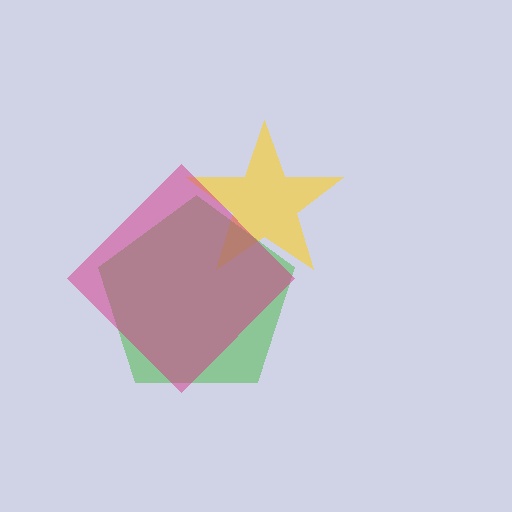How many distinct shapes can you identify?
There are 3 distinct shapes: a yellow star, a green pentagon, a magenta diamond.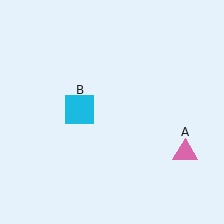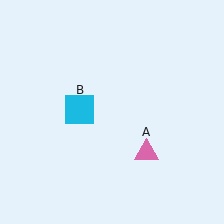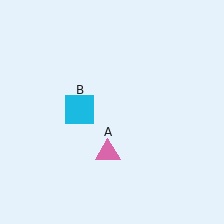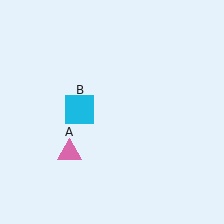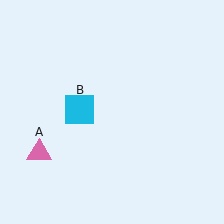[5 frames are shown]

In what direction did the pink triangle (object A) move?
The pink triangle (object A) moved left.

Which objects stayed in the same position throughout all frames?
Cyan square (object B) remained stationary.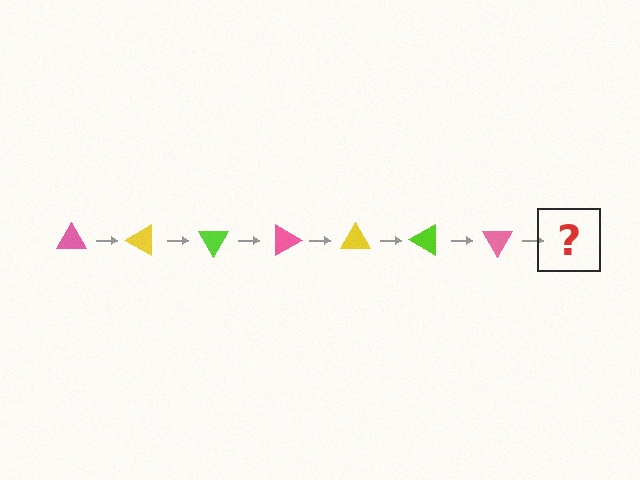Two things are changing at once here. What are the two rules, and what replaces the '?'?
The two rules are that it rotates 30 degrees each step and the color cycles through pink, yellow, and lime. The '?' should be a yellow triangle, rotated 210 degrees from the start.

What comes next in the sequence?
The next element should be a yellow triangle, rotated 210 degrees from the start.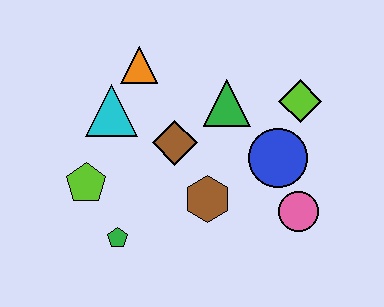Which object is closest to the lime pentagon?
The green pentagon is closest to the lime pentagon.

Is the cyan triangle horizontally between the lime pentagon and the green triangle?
Yes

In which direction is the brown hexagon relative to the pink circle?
The brown hexagon is to the left of the pink circle.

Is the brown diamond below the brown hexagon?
No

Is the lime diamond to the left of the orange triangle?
No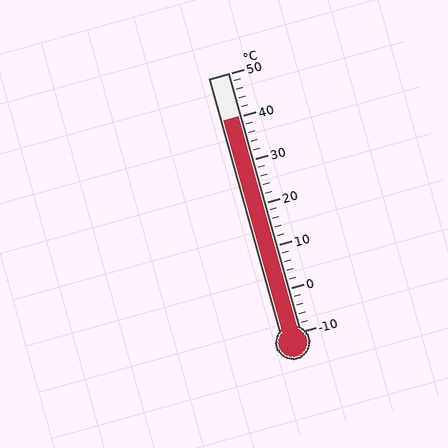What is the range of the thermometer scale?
The thermometer scale ranges from -10°C to 50°C.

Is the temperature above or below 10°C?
The temperature is above 10°C.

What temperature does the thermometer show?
The thermometer shows approximately 40°C.